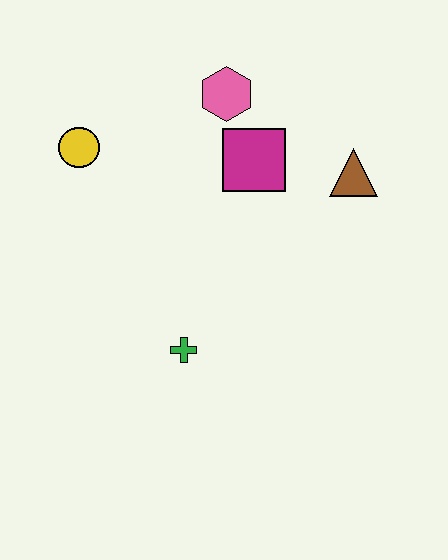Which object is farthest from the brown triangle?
The yellow circle is farthest from the brown triangle.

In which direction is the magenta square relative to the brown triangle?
The magenta square is to the left of the brown triangle.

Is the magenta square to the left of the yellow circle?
No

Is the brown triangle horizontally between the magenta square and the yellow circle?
No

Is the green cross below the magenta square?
Yes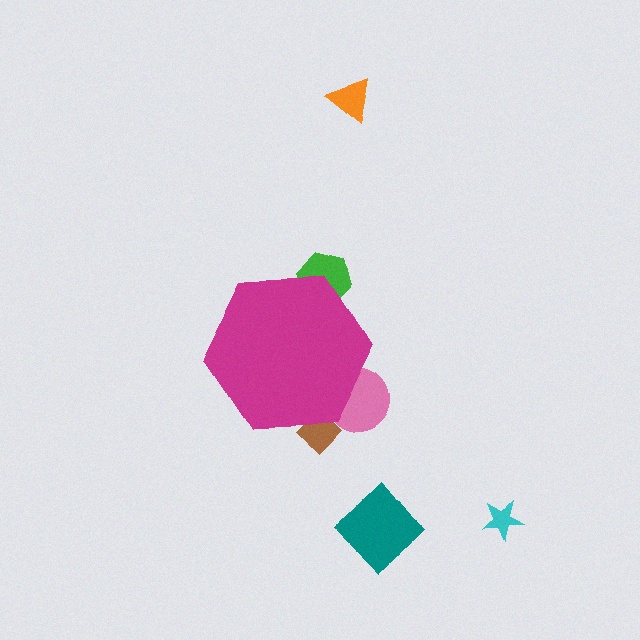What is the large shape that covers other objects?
A magenta hexagon.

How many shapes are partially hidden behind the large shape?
3 shapes are partially hidden.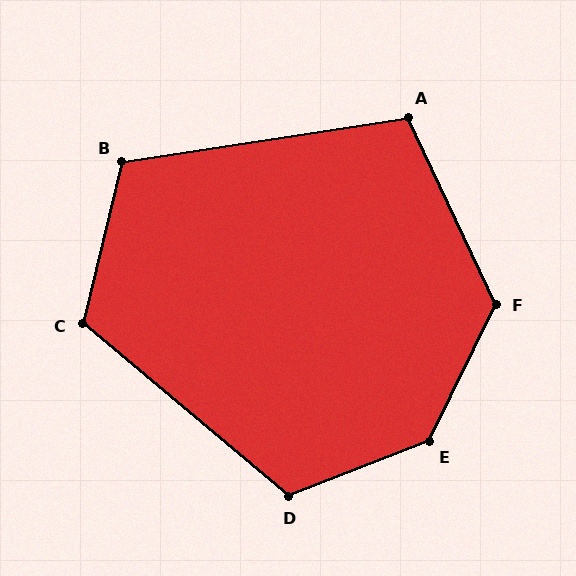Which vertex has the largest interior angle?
E, at approximately 137 degrees.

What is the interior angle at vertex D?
Approximately 119 degrees (obtuse).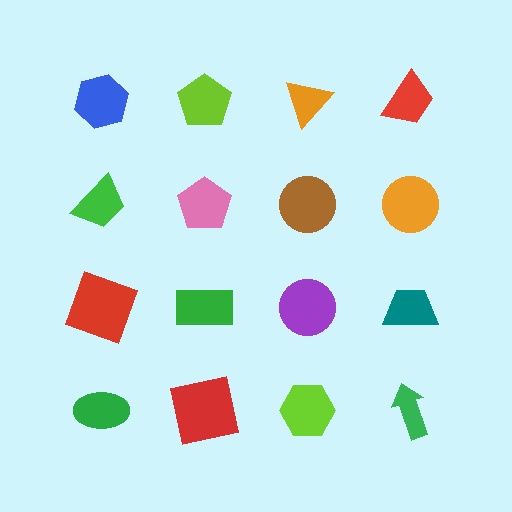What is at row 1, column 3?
An orange triangle.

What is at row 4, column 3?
A lime hexagon.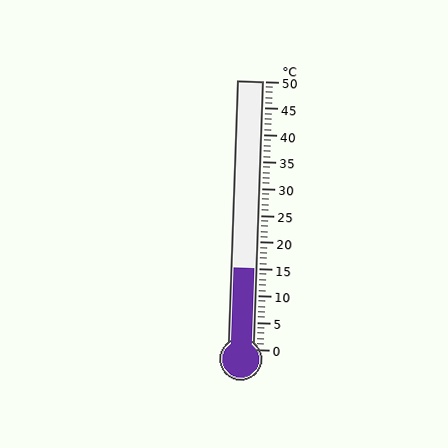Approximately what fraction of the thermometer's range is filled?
The thermometer is filled to approximately 30% of its range.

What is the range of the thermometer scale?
The thermometer scale ranges from 0°C to 50°C.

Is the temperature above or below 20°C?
The temperature is below 20°C.